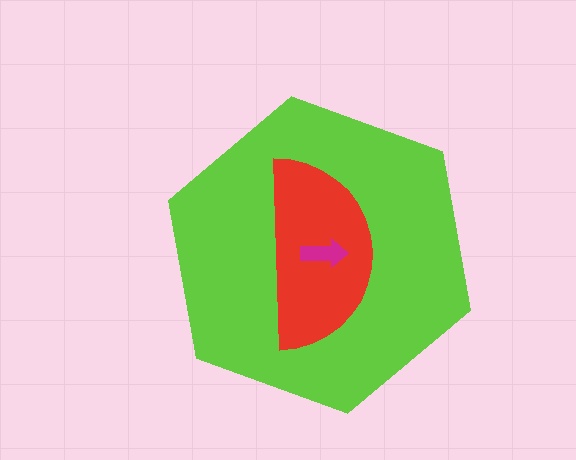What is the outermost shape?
The lime hexagon.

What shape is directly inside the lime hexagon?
The red semicircle.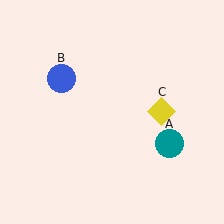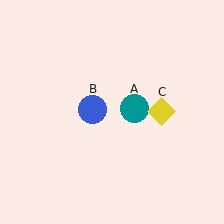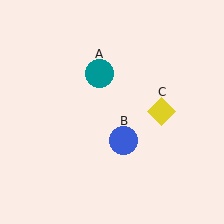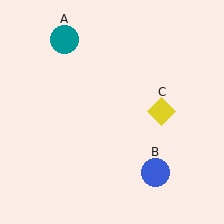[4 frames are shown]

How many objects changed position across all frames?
2 objects changed position: teal circle (object A), blue circle (object B).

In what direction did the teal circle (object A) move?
The teal circle (object A) moved up and to the left.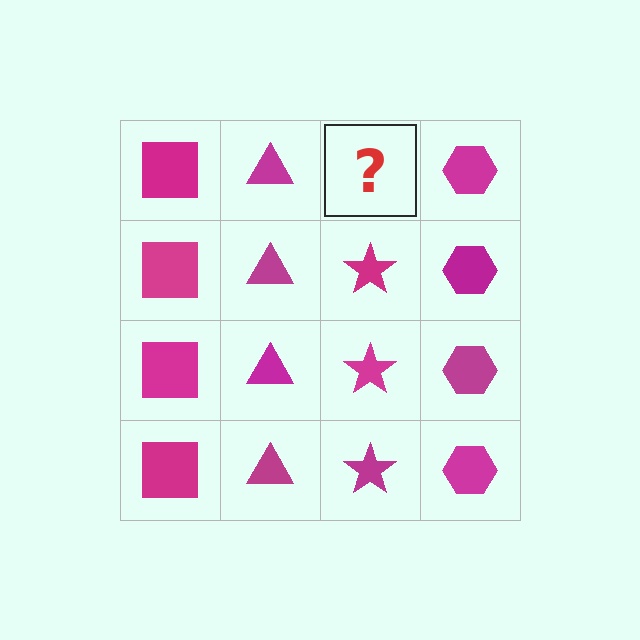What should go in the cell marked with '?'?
The missing cell should contain a magenta star.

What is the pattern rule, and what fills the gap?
The rule is that each column has a consistent shape. The gap should be filled with a magenta star.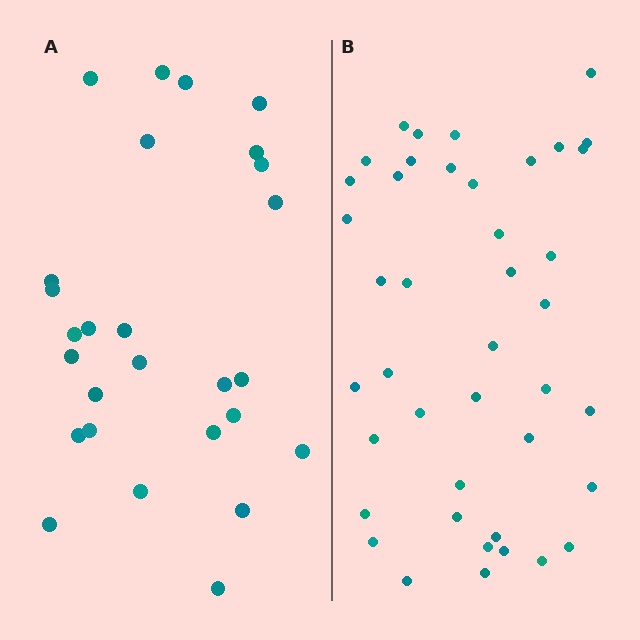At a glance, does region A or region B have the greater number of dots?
Region B (the right region) has more dots.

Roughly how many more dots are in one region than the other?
Region B has approximately 15 more dots than region A.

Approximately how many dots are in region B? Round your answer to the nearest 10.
About 40 dots. (The exact count is 42, which rounds to 40.)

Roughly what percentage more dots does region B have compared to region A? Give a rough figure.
About 55% more.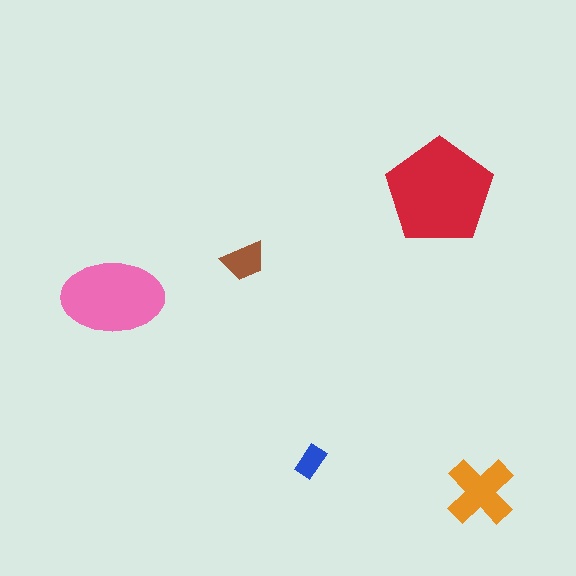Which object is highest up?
The red pentagon is topmost.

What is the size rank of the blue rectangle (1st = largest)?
5th.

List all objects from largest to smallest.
The red pentagon, the pink ellipse, the orange cross, the brown trapezoid, the blue rectangle.